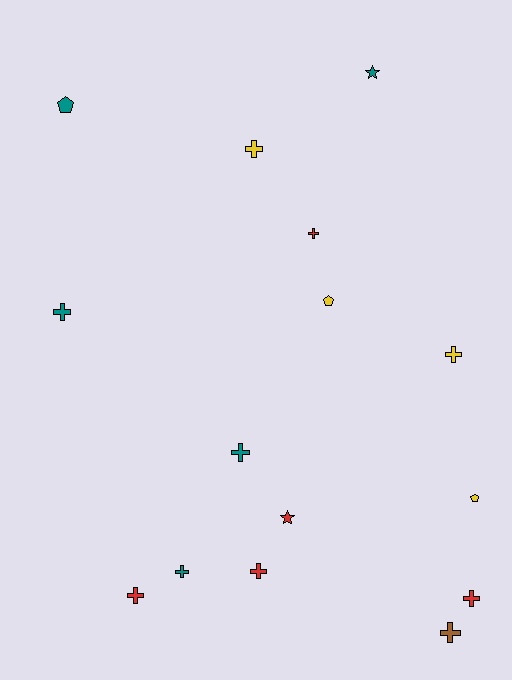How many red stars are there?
There is 1 red star.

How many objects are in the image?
There are 15 objects.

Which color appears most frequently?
Teal, with 5 objects.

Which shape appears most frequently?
Cross, with 10 objects.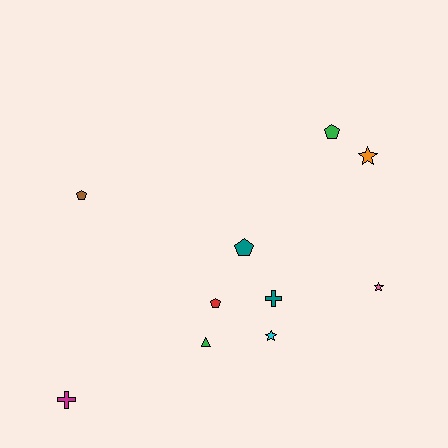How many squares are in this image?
There are no squares.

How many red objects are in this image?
There is 1 red object.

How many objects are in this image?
There are 10 objects.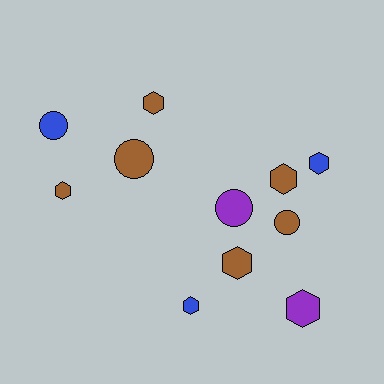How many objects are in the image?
There are 11 objects.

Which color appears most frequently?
Brown, with 6 objects.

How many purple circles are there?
There is 1 purple circle.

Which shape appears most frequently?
Hexagon, with 7 objects.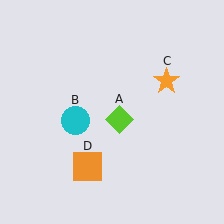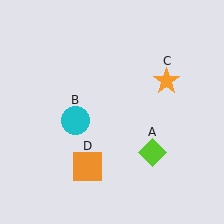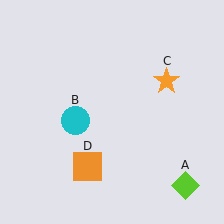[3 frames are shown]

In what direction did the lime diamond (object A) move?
The lime diamond (object A) moved down and to the right.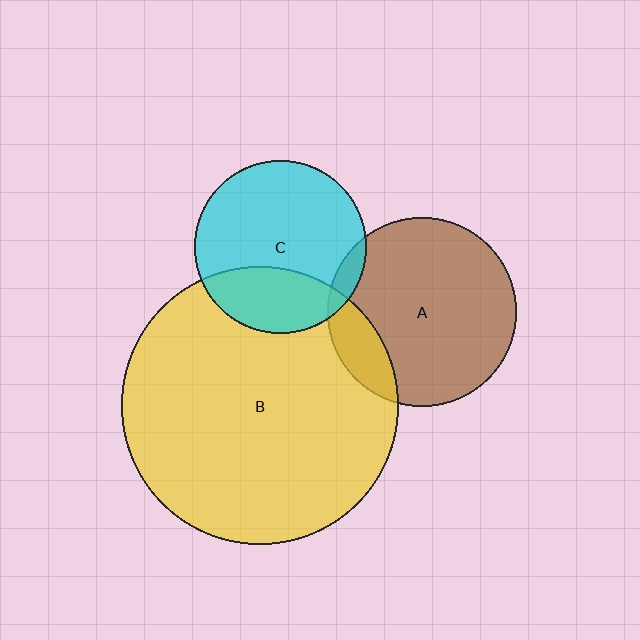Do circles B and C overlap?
Yes.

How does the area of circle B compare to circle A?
Approximately 2.2 times.